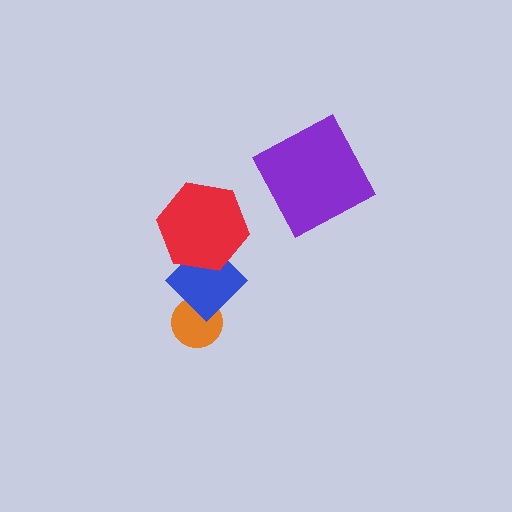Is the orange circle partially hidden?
Yes, it is partially covered by another shape.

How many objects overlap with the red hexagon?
1 object overlaps with the red hexagon.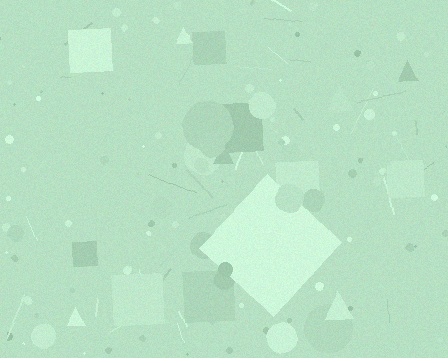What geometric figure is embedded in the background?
A diamond is embedded in the background.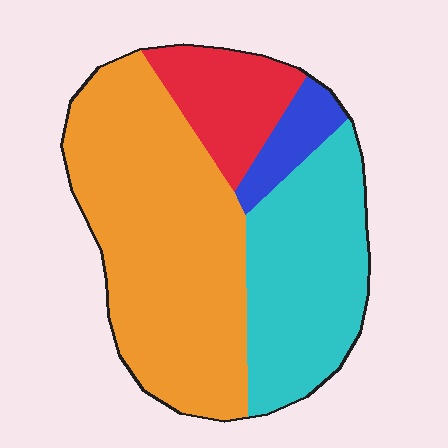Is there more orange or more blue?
Orange.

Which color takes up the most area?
Orange, at roughly 50%.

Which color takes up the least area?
Blue, at roughly 5%.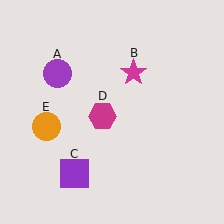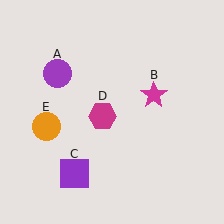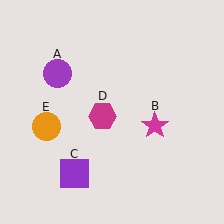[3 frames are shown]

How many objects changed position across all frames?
1 object changed position: magenta star (object B).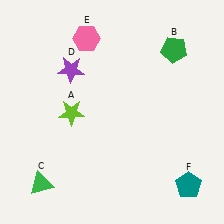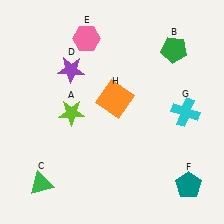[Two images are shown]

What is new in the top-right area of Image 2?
An orange square (H) was added in the top-right area of Image 2.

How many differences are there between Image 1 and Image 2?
There are 2 differences between the two images.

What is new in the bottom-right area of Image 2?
A cyan cross (G) was added in the bottom-right area of Image 2.